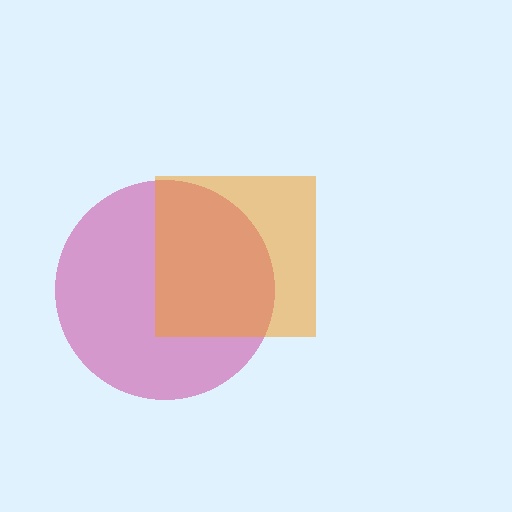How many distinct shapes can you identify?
There are 2 distinct shapes: a magenta circle, an orange square.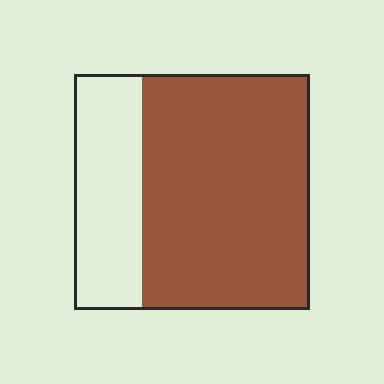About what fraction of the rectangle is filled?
About three quarters (3/4).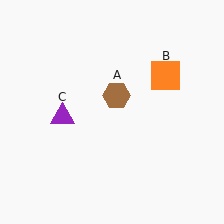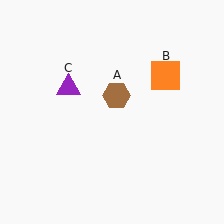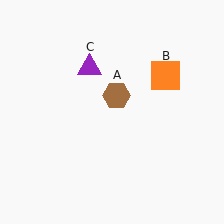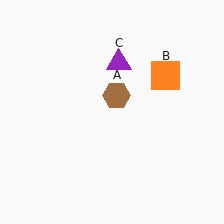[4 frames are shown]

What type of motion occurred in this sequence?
The purple triangle (object C) rotated clockwise around the center of the scene.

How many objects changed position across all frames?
1 object changed position: purple triangle (object C).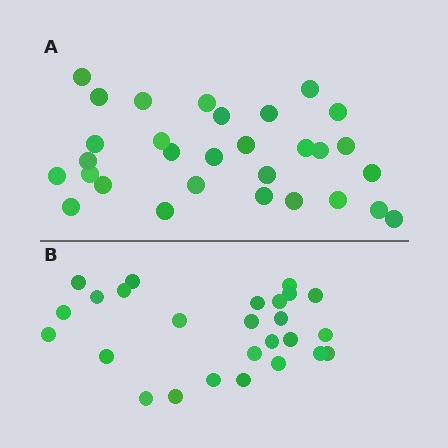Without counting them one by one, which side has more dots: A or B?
Region A (the top region) has more dots.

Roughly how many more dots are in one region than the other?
Region A has about 4 more dots than region B.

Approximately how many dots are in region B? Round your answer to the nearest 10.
About 30 dots. (The exact count is 26, which rounds to 30.)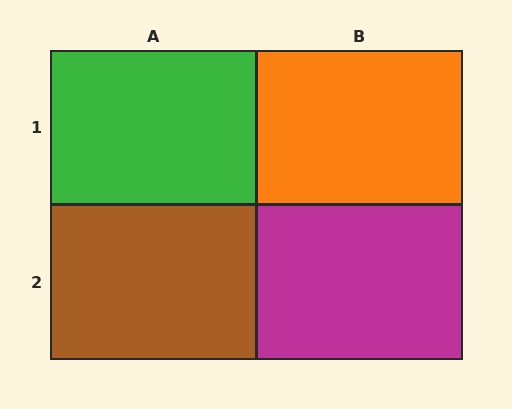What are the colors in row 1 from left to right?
Green, orange.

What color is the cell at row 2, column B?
Magenta.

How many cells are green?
1 cell is green.